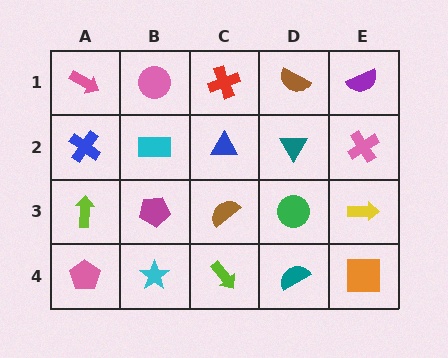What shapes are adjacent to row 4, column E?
A yellow arrow (row 3, column E), a teal semicircle (row 4, column D).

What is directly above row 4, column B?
A magenta pentagon.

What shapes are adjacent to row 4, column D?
A green circle (row 3, column D), a lime arrow (row 4, column C), an orange square (row 4, column E).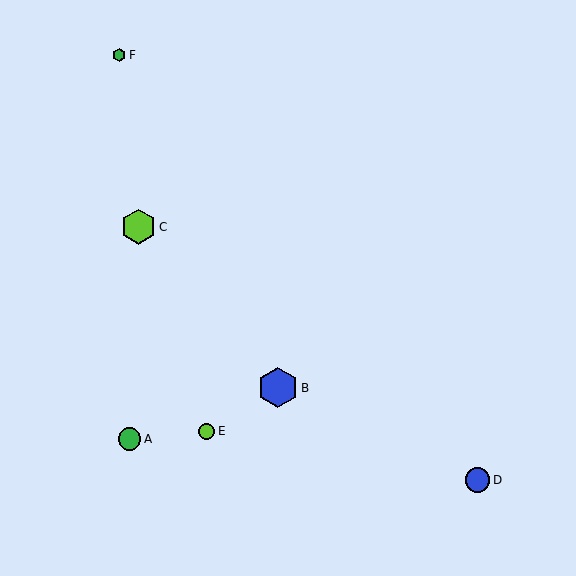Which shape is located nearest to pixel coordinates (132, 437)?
The green circle (labeled A) at (130, 439) is nearest to that location.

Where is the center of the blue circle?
The center of the blue circle is at (478, 480).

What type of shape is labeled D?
Shape D is a blue circle.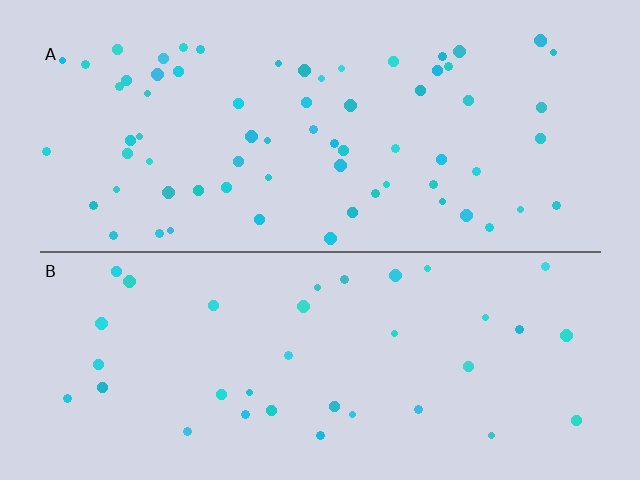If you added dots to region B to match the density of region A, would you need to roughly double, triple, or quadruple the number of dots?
Approximately double.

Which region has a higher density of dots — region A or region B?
A (the top).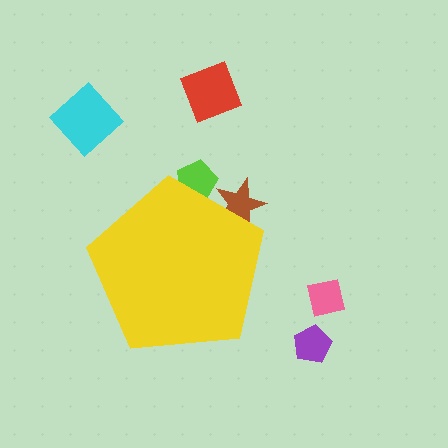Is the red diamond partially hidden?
No, the red diamond is fully visible.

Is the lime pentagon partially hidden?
Yes, the lime pentagon is partially hidden behind the yellow pentagon.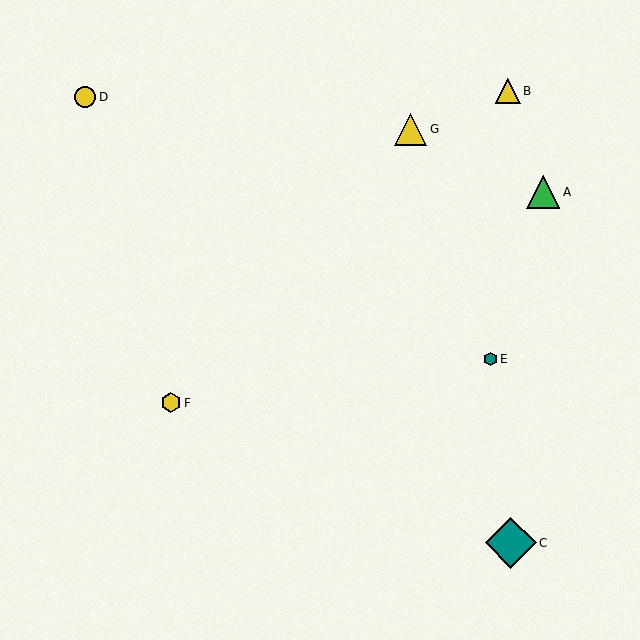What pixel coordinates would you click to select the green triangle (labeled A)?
Click at (543, 192) to select the green triangle A.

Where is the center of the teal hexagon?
The center of the teal hexagon is at (491, 359).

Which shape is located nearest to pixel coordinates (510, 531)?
The teal diamond (labeled C) at (511, 543) is nearest to that location.